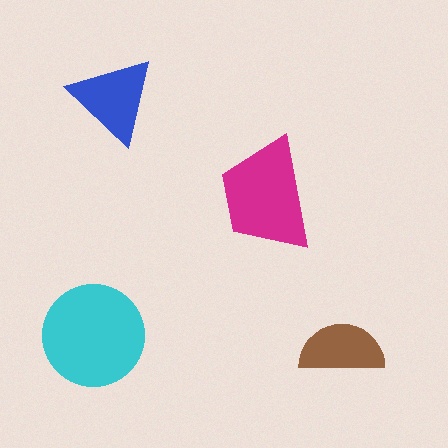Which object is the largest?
The cyan circle.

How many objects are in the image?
There are 4 objects in the image.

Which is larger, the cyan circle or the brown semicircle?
The cyan circle.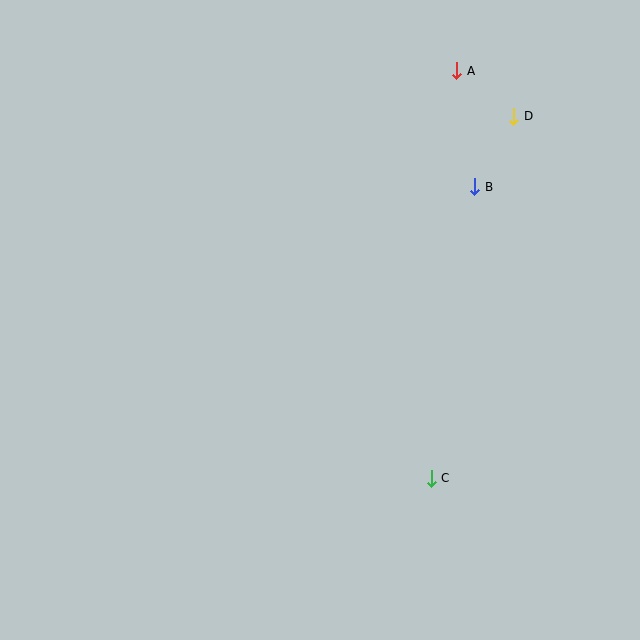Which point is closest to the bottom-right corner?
Point C is closest to the bottom-right corner.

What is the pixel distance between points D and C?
The distance between D and C is 371 pixels.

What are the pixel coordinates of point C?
Point C is at (431, 478).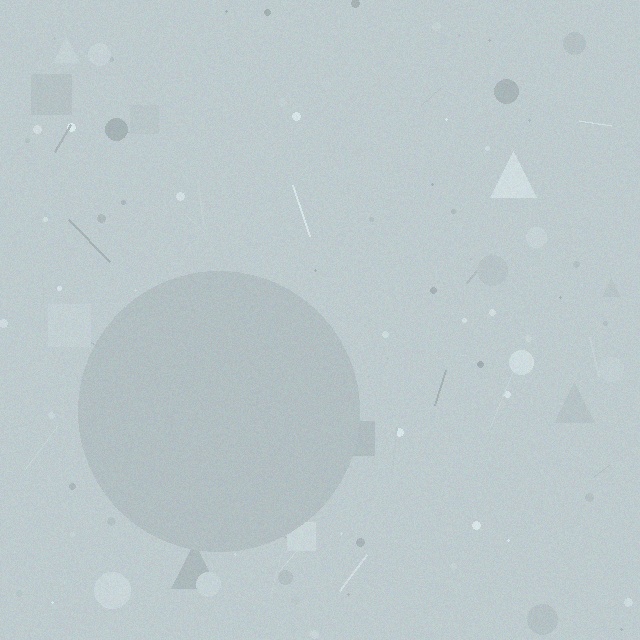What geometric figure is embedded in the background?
A circle is embedded in the background.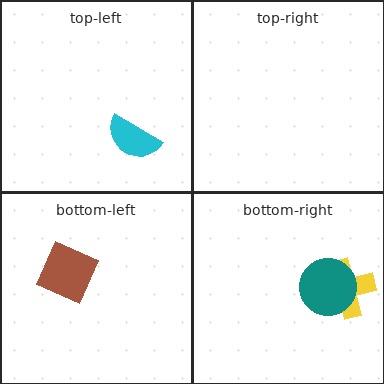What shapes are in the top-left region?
The cyan semicircle.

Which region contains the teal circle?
The bottom-right region.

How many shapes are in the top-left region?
1.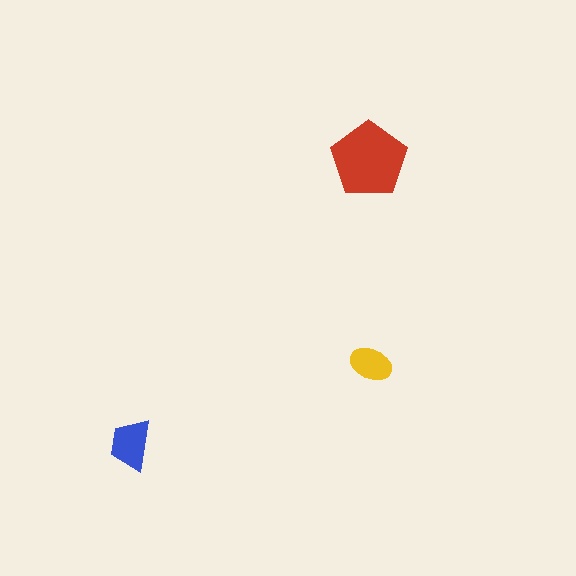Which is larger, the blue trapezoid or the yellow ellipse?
The blue trapezoid.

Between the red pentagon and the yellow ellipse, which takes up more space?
The red pentagon.